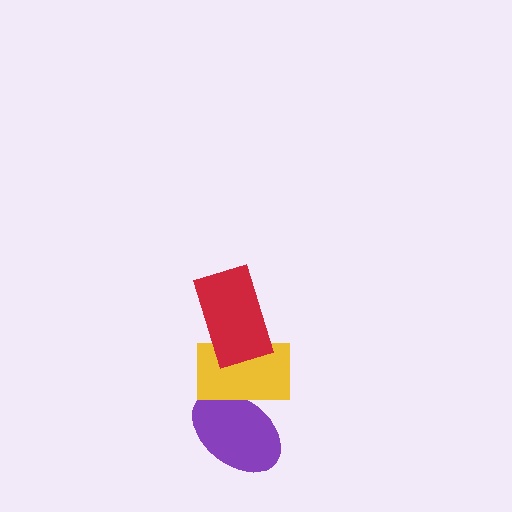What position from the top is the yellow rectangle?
The yellow rectangle is 2nd from the top.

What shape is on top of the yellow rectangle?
The red rectangle is on top of the yellow rectangle.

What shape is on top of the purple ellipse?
The yellow rectangle is on top of the purple ellipse.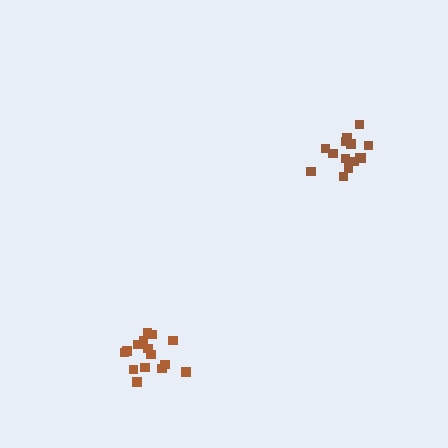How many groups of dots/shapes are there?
There are 2 groups.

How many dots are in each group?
Group 1: 15 dots, Group 2: 14 dots (29 total).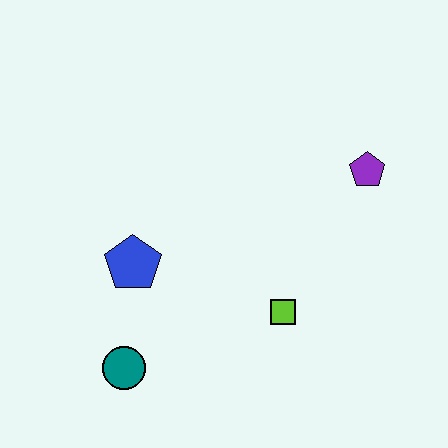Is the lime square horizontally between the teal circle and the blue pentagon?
No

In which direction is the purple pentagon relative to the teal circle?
The purple pentagon is to the right of the teal circle.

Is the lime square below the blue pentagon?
Yes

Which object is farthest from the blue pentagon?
The purple pentagon is farthest from the blue pentagon.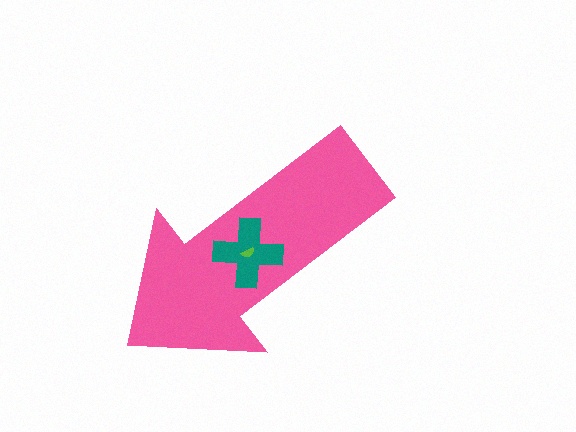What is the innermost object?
The lime semicircle.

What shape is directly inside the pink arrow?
The teal cross.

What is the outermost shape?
The pink arrow.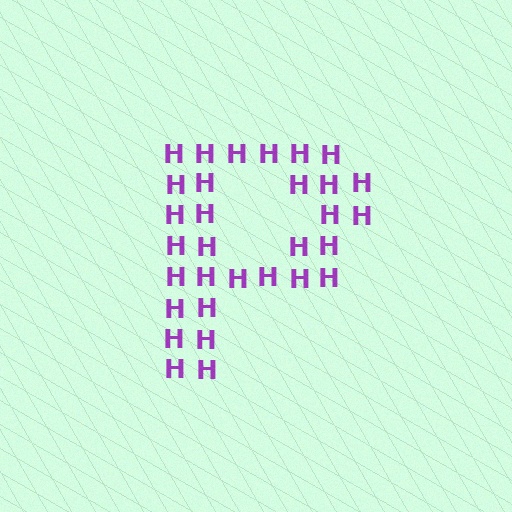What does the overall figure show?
The overall figure shows the letter P.